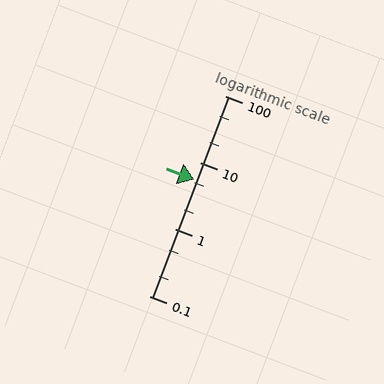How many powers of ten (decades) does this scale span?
The scale spans 3 decades, from 0.1 to 100.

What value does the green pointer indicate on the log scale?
The pointer indicates approximately 5.5.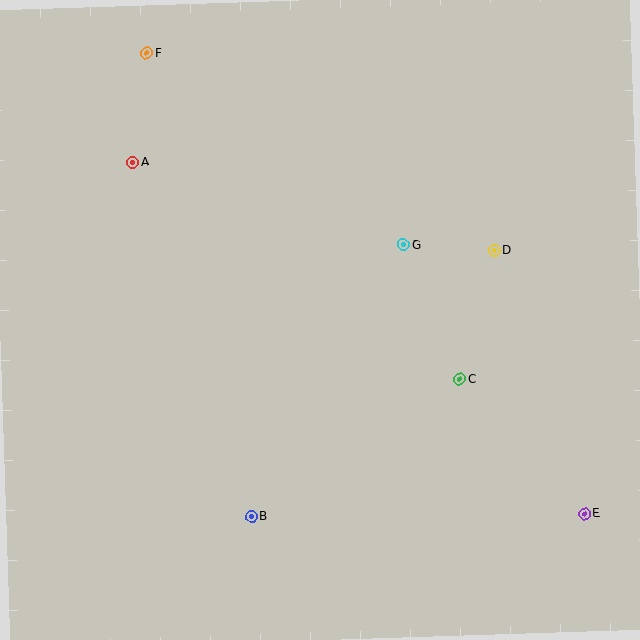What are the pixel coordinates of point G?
Point G is at (403, 245).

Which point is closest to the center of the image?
Point G at (403, 245) is closest to the center.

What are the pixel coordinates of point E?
Point E is at (585, 514).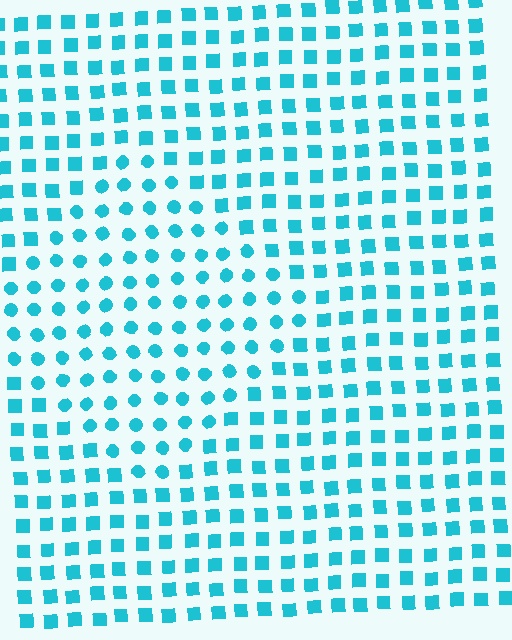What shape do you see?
I see a diamond.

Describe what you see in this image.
The image is filled with small cyan elements arranged in a uniform grid. A diamond-shaped region contains circles, while the surrounding area contains squares. The boundary is defined purely by the change in element shape.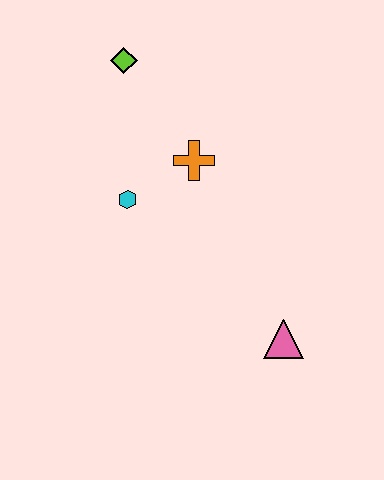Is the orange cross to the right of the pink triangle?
No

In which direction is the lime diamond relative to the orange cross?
The lime diamond is above the orange cross.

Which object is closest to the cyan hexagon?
The orange cross is closest to the cyan hexagon.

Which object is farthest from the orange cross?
The pink triangle is farthest from the orange cross.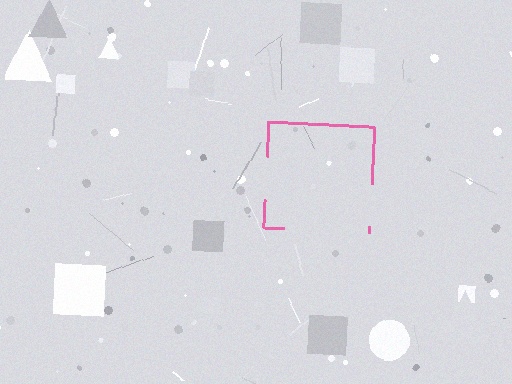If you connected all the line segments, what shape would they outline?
They would outline a square.